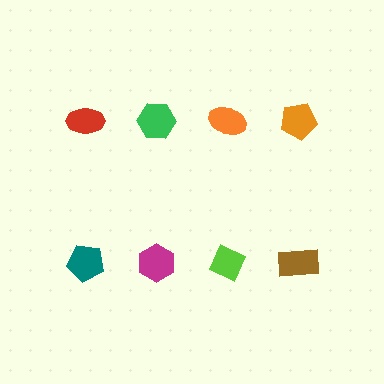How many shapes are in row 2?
4 shapes.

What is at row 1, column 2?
A green hexagon.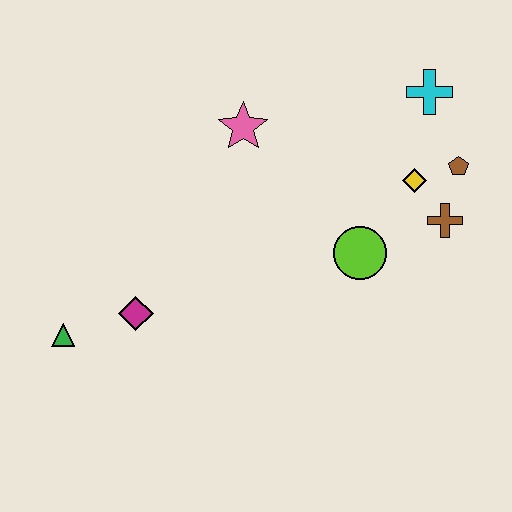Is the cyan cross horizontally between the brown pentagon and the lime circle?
Yes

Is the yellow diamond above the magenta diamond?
Yes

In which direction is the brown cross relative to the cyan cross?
The brown cross is below the cyan cross.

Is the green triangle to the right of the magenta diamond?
No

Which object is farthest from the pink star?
The green triangle is farthest from the pink star.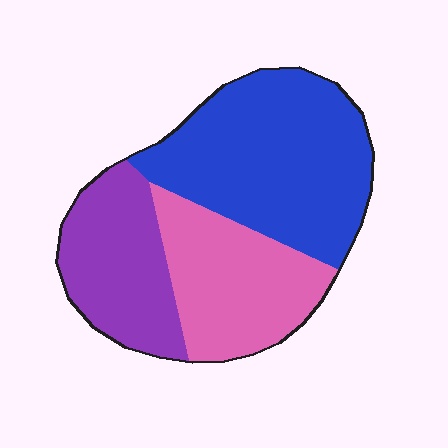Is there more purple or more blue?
Blue.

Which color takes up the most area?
Blue, at roughly 45%.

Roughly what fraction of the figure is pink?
Pink takes up between a quarter and a half of the figure.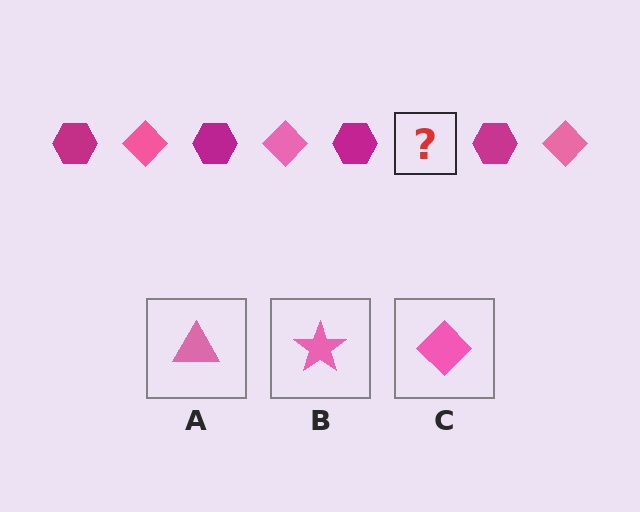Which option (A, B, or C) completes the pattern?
C.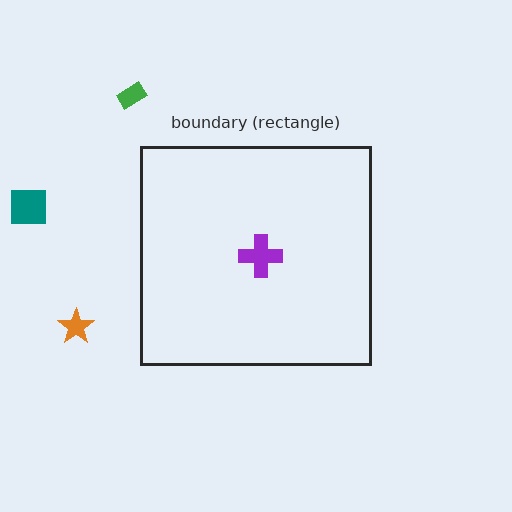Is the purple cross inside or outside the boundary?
Inside.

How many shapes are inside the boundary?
1 inside, 3 outside.